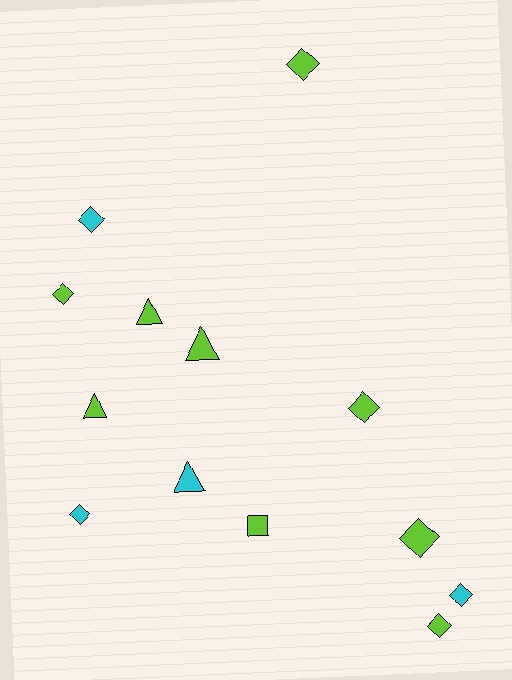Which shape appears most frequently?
Diamond, with 8 objects.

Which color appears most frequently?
Lime, with 9 objects.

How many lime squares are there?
There is 1 lime square.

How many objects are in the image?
There are 13 objects.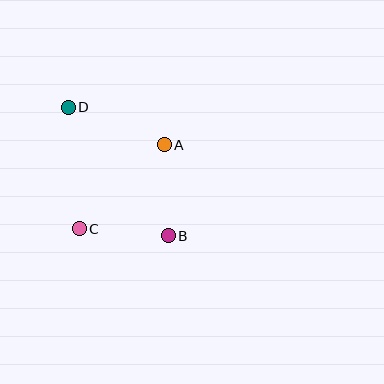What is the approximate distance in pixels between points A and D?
The distance between A and D is approximately 104 pixels.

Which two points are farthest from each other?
Points B and D are farthest from each other.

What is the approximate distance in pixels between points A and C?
The distance between A and C is approximately 119 pixels.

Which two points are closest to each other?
Points B and C are closest to each other.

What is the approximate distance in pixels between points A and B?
The distance between A and B is approximately 91 pixels.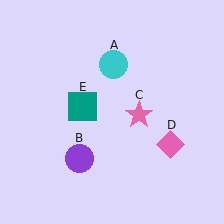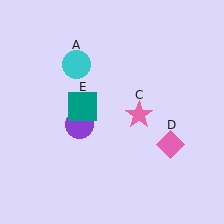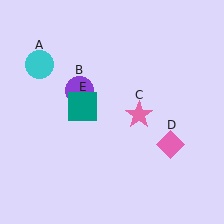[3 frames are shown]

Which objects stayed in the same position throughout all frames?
Pink star (object C) and pink diamond (object D) and teal square (object E) remained stationary.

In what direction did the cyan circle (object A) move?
The cyan circle (object A) moved left.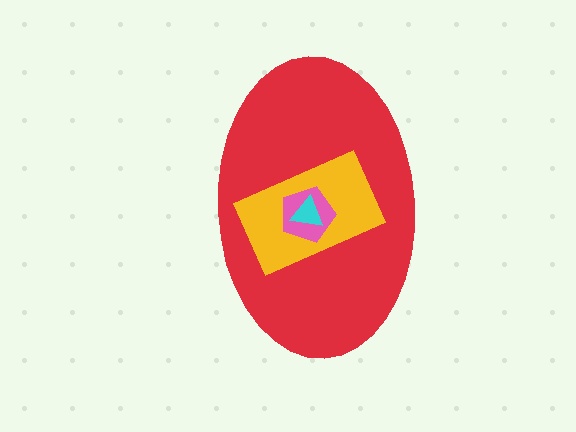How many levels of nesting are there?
4.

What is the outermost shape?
The red ellipse.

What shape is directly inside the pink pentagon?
The cyan triangle.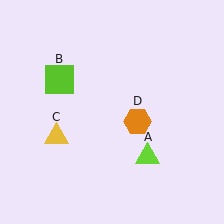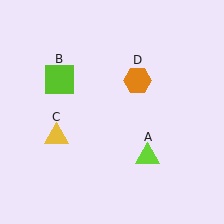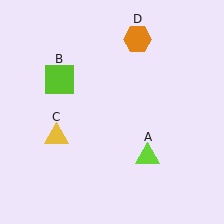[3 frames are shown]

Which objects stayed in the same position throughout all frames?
Lime triangle (object A) and lime square (object B) and yellow triangle (object C) remained stationary.